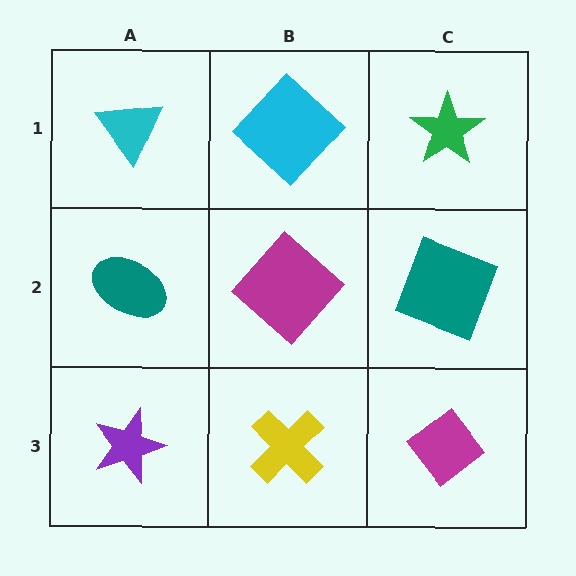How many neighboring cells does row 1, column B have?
3.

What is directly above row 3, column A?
A teal ellipse.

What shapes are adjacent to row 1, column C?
A teal square (row 2, column C), a cyan diamond (row 1, column B).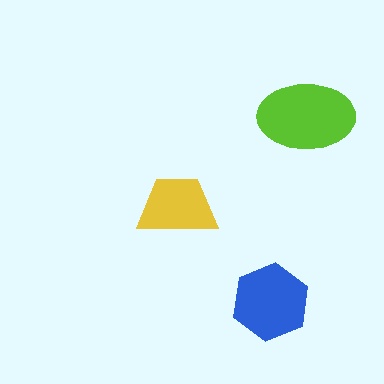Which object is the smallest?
The yellow trapezoid.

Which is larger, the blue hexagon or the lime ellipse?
The lime ellipse.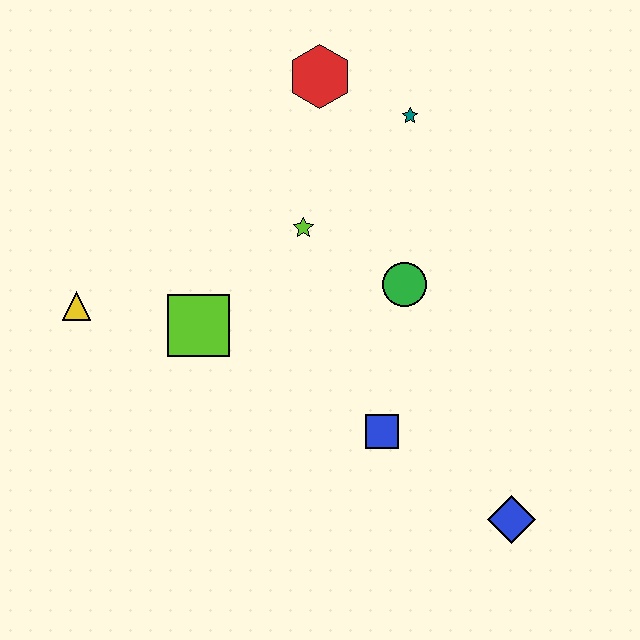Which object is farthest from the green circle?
The yellow triangle is farthest from the green circle.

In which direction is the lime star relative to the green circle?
The lime star is to the left of the green circle.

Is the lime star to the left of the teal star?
Yes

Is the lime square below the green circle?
Yes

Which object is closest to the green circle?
The lime star is closest to the green circle.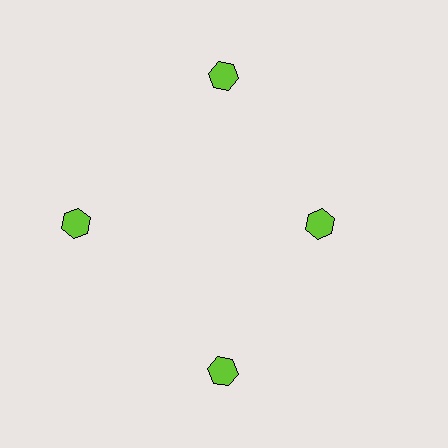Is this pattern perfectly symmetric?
No. The 4 lime hexagons are arranged in a ring, but one element near the 3 o'clock position is pulled inward toward the center, breaking the 4-fold rotational symmetry.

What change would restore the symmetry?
The symmetry would be restored by moving it outward, back onto the ring so that all 4 hexagons sit at equal angles and equal distance from the center.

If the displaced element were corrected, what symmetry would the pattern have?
It would have 4-fold rotational symmetry — the pattern would map onto itself every 90 degrees.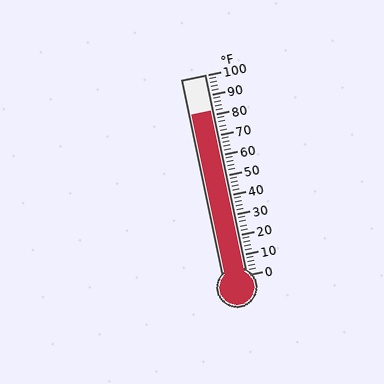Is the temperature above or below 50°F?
The temperature is above 50°F.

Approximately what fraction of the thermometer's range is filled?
The thermometer is filled to approximately 80% of its range.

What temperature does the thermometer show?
The thermometer shows approximately 82°F.